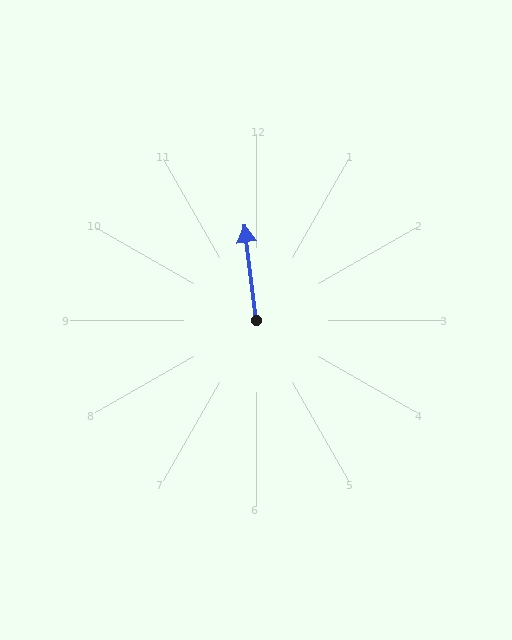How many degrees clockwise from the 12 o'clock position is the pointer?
Approximately 353 degrees.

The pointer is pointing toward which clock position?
Roughly 12 o'clock.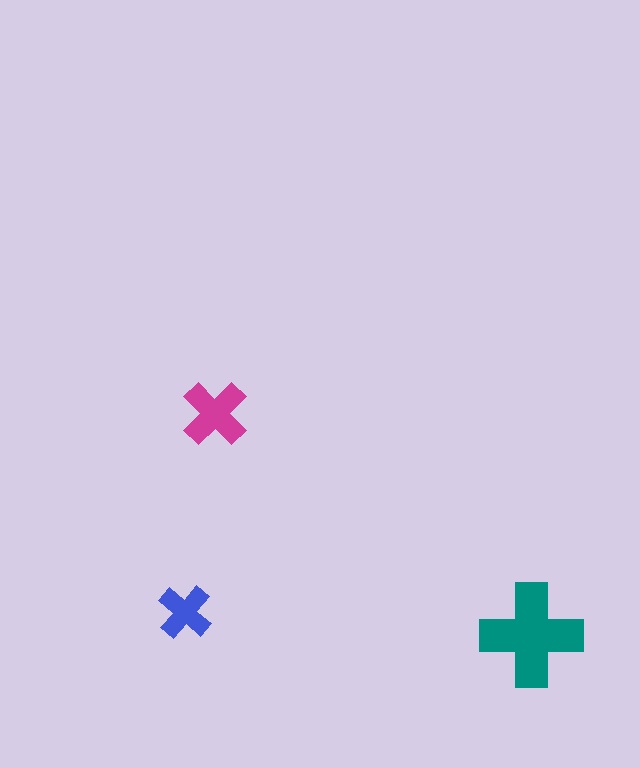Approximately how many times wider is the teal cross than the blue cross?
About 2 times wider.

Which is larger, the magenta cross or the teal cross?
The teal one.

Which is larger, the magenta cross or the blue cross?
The magenta one.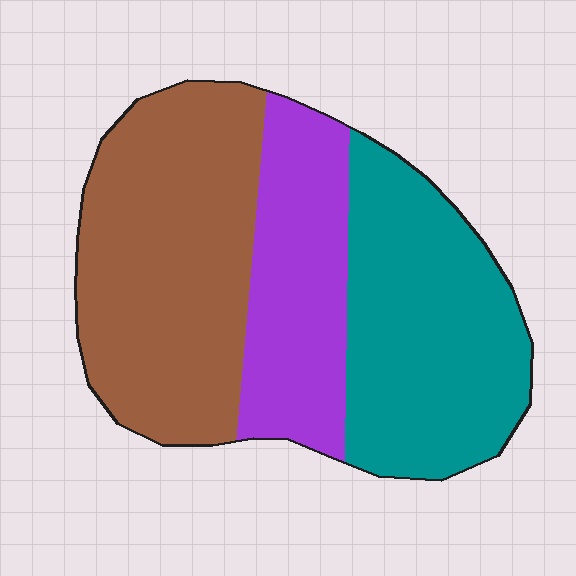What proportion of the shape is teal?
Teal covers about 35% of the shape.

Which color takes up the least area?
Purple, at roughly 25%.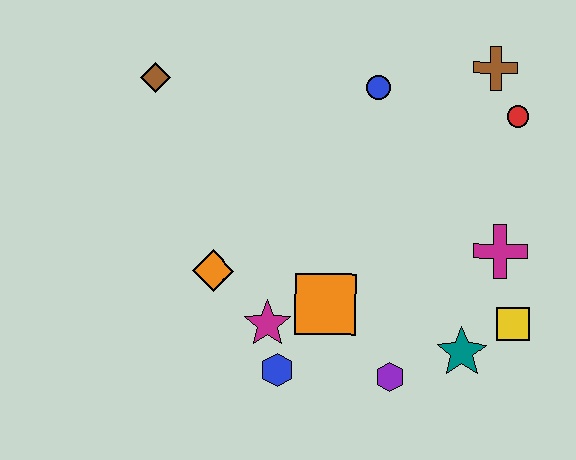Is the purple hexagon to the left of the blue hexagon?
No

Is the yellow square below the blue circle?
Yes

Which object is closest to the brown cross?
The red circle is closest to the brown cross.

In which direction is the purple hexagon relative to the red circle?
The purple hexagon is below the red circle.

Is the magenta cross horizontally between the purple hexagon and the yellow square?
Yes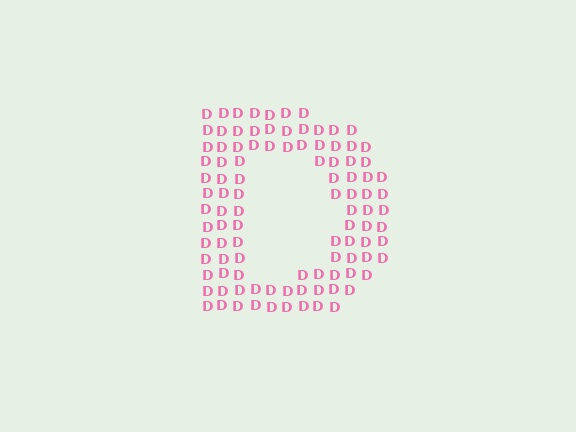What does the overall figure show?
The overall figure shows the letter D.